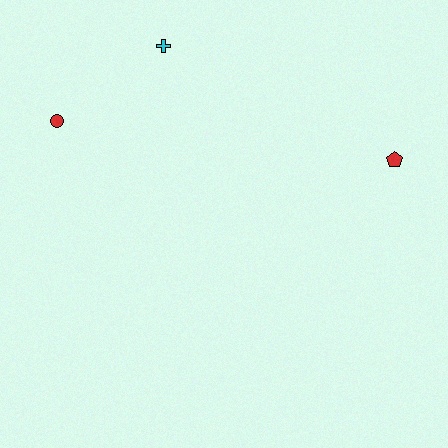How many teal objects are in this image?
There are no teal objects.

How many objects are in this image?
There are 3 objects.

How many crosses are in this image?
There is 1 cross.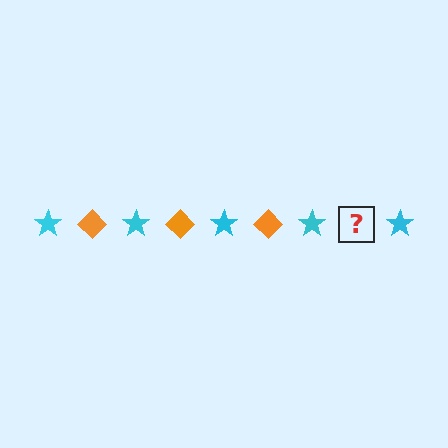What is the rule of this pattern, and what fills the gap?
The rule is that the pattern alternates between cyan star and orange diamond. The gap should be filled with an orange diamond.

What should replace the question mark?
The question mark should be replaced with an orange diamond.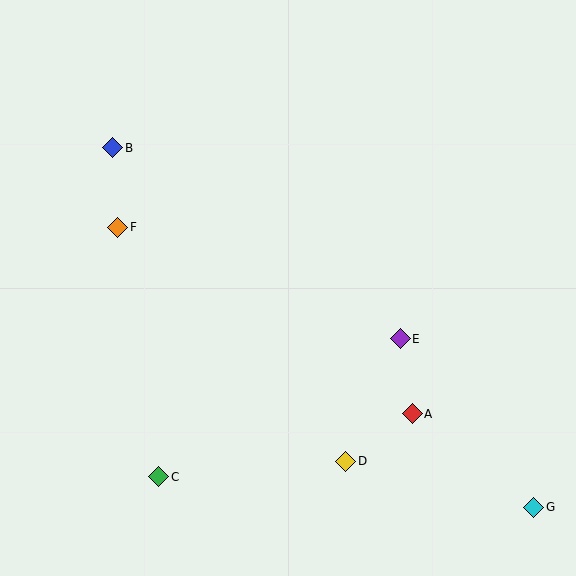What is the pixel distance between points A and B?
The distance between A and B is 401 pixels.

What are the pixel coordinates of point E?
Point E is at (400, 339).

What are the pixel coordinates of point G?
Point G is at (534, 507).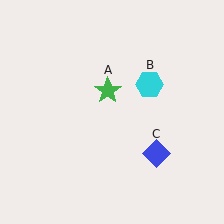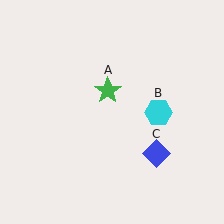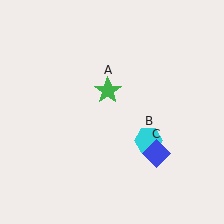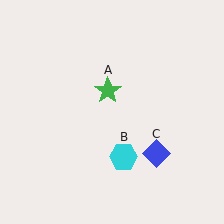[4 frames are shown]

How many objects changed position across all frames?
1 object changed position: cyan hexagon (object B).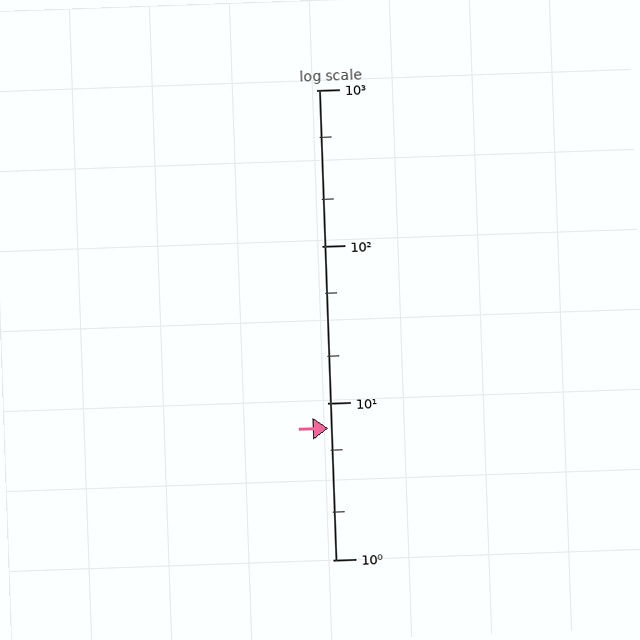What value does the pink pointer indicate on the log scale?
The pointer indicates approximately 6.9.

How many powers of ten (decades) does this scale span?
The scale spans 3 decades, from 1 to 1000.